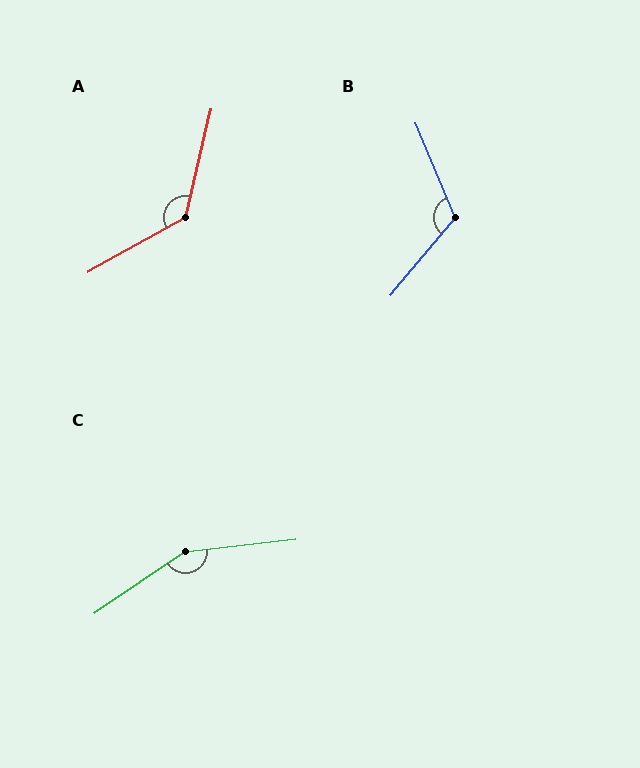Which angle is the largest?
C, at approximately 152 degrees.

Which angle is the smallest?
B, at approximately 118 degrees.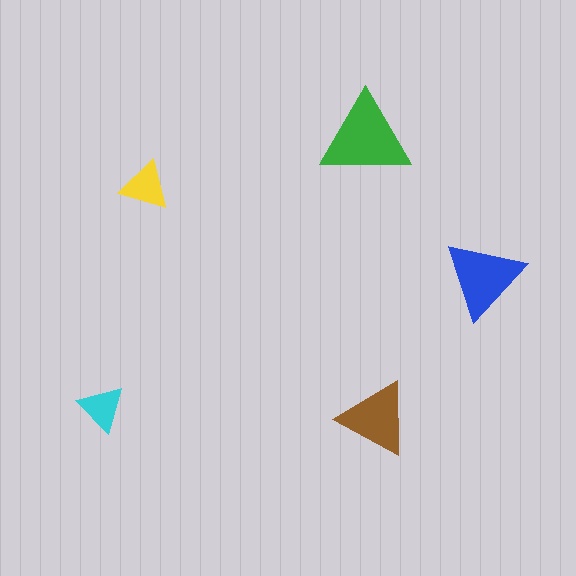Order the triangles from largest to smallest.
the green one, the blue one, the brown one, the yellow one, the cyan one.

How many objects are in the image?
There are 5 objects in the image.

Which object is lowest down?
The brown triangle is bottommost.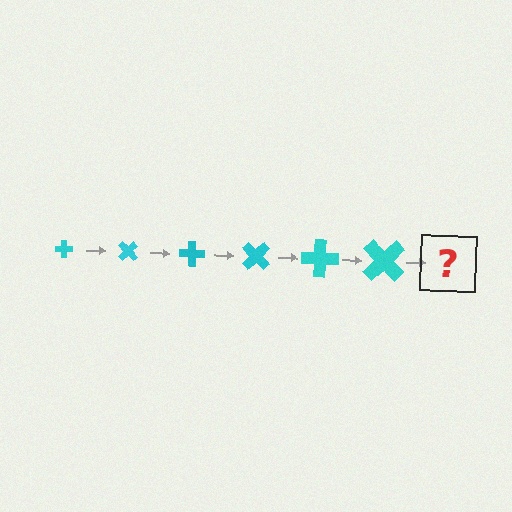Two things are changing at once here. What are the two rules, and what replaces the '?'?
The two rules are that the cross grows larger each step and it rotates 45 degrees each step. The '?' should be a cross, larger than the previous one and rotated 270 degrees from the start.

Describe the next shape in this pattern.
It should be a cross, larger than the previous one and rotated 270 degrees from the start.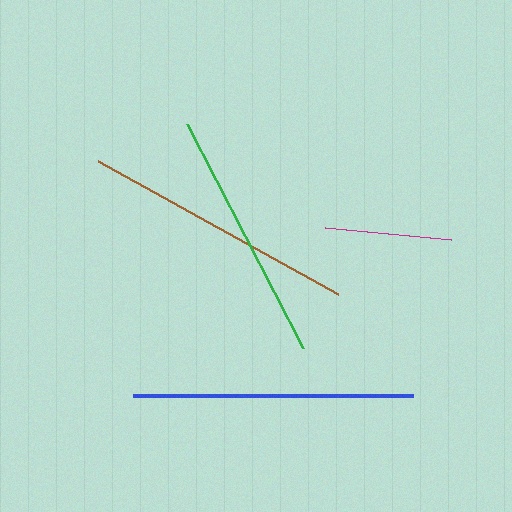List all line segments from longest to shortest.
From longest to shortest: blue, brown, green, magenta.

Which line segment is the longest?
The blue line is the longest at approximately 280 pixels.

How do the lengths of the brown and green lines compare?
The brown and green lines are approximately the same length.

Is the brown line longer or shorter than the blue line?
The blue line is longer than the brown line.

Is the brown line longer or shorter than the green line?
The brown line is longer than the green line.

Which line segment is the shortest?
The magenta line is the shortest at approximately 126 pixels.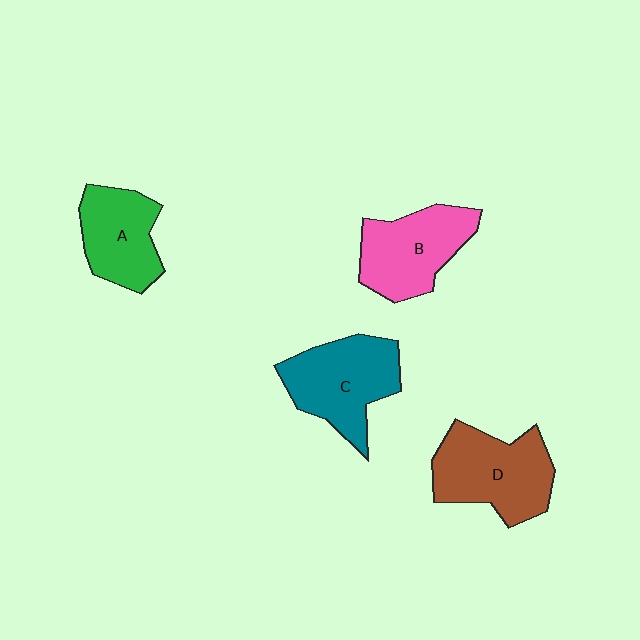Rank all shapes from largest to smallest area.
From largest to smallest: D (brown), C (teal), B (pink), A (green).